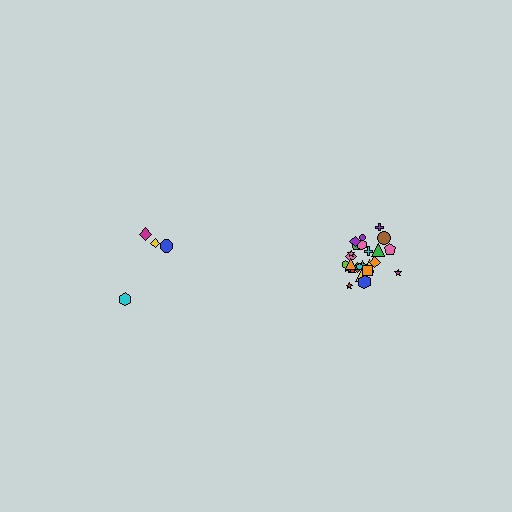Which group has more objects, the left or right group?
The right group.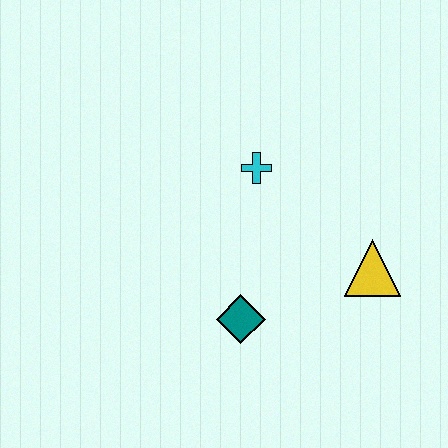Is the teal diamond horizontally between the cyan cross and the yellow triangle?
No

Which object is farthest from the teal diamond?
The cyan cross is farthest from the teal diamond.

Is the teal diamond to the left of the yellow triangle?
Yes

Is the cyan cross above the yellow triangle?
Yes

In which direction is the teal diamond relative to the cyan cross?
The teal diamond is below the cyan cross.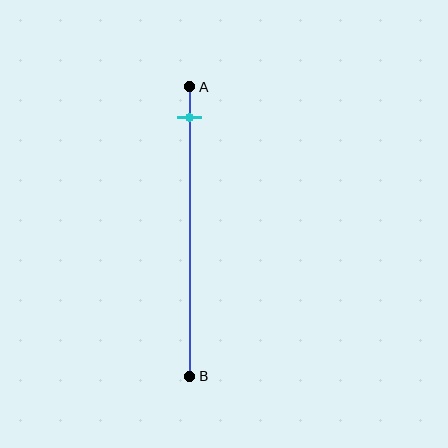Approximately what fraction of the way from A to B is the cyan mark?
The cyan mark is approximately 10% of the way from A to B.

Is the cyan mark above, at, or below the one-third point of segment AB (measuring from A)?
The cyan mark is above the one-third point of segment AB.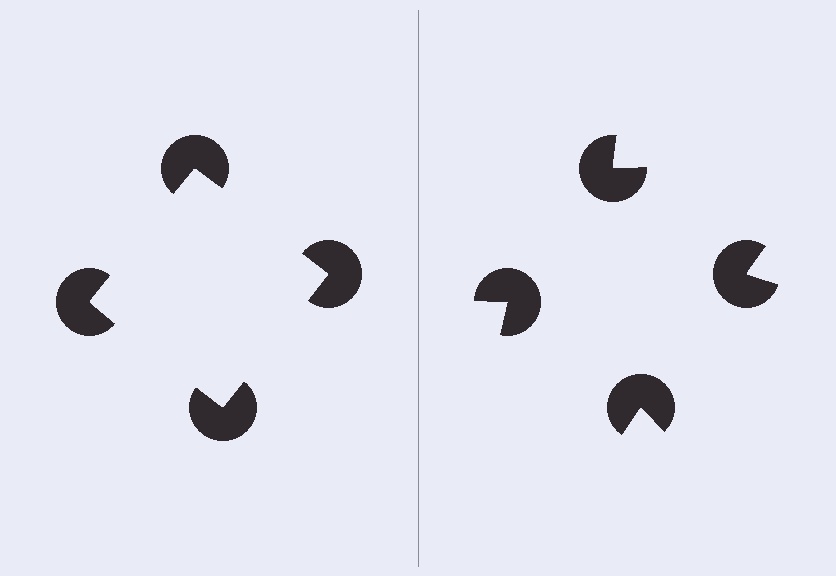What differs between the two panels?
The pac-man discs are positioned identically on both sides; only the wedge orientations differ. On the left they align to a square; on the right they are misaligned.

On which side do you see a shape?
An illusory square appears on the left side. On the right side the wedge cuts are rotated, so no coherent shape forms.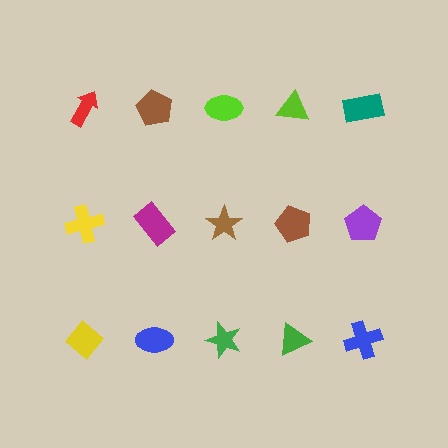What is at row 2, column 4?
A brown pentagon.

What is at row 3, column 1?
A yellow diamond.